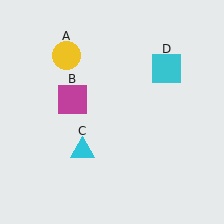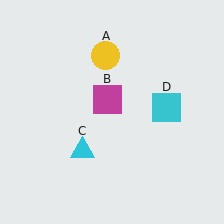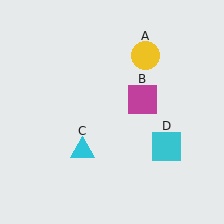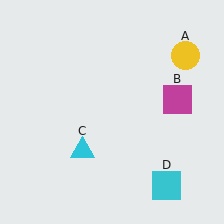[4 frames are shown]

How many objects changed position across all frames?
3 objects changed position: yellow circle (object A), magenta square (object B), cyan square (object D).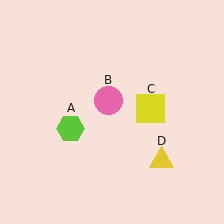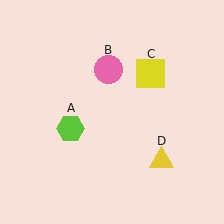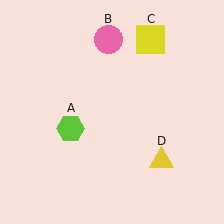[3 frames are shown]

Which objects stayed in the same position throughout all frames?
Lime hexagon (object A) and yellow triangle (object D) remained stationary.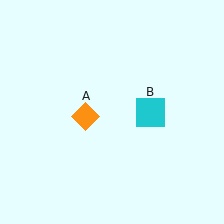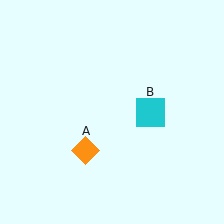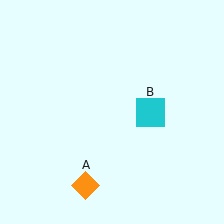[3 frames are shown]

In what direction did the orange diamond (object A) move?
The orange diamond (object A) moved down.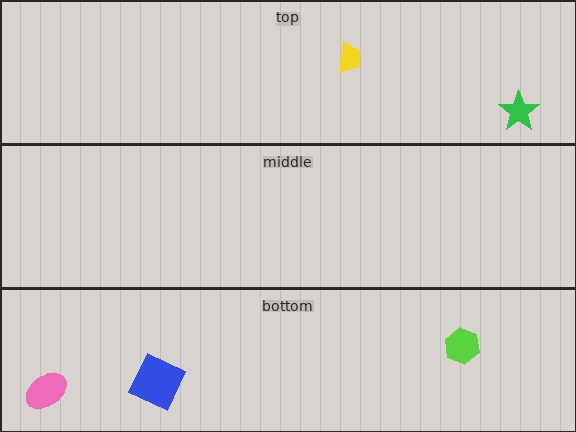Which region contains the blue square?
The bottom region.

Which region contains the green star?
The top region.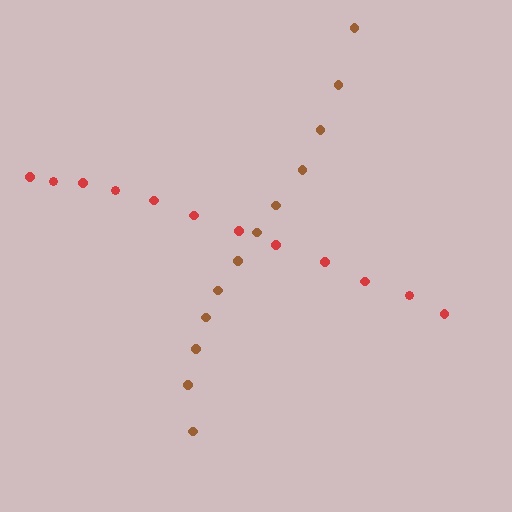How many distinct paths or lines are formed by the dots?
There are 2 distinct paths.